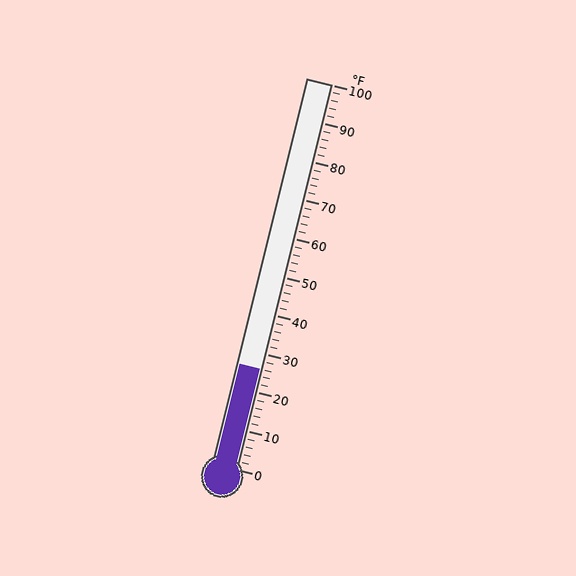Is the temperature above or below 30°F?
The temperature is below 30°F.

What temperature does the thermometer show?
The thermometer shows approximately 26°F.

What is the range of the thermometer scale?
The thermometer scale ranges from 0°F to 100°F.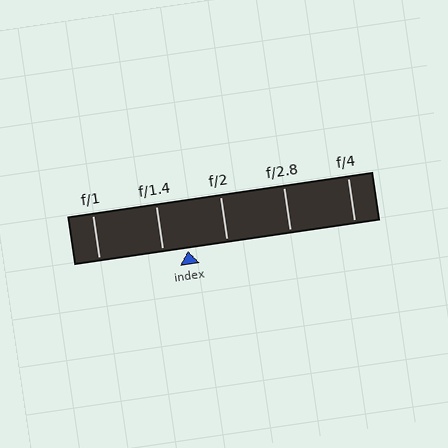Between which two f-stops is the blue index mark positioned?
The index mark is between f/1.4 and f/2.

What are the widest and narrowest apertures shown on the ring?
The widest aperture shown is f/1 and the narrowest is f/4.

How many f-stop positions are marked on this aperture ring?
There are 5 f-stop positions marked.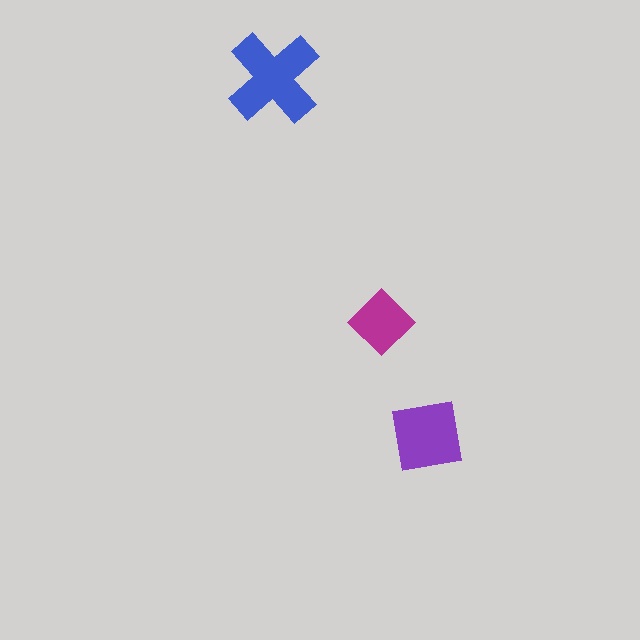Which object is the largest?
The blue cross.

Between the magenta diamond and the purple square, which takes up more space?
The purple square.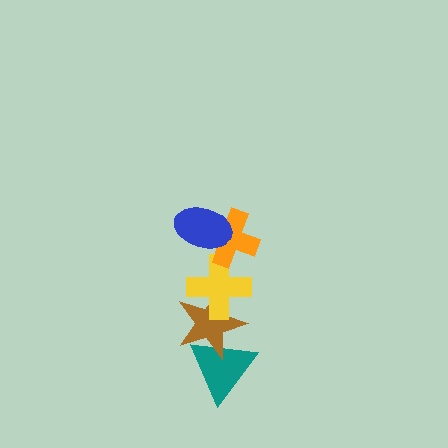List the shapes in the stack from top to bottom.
From top to bottom: the blue ellipse, the orange cross, the yellow cross, the brown star, the teal triangle.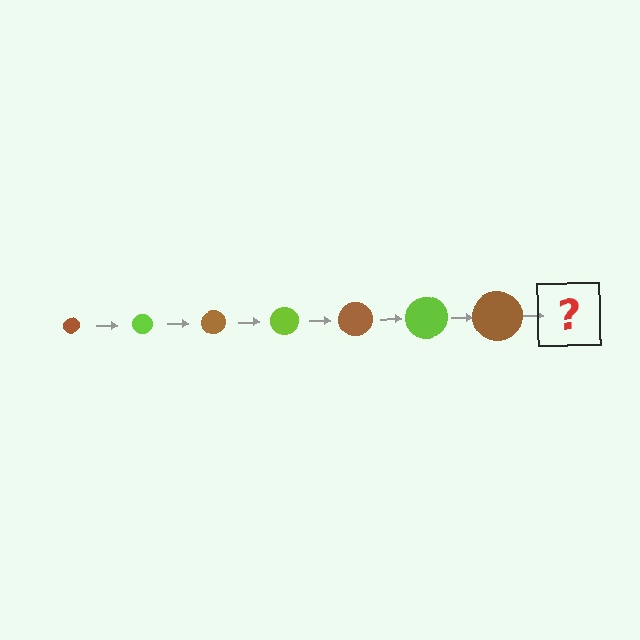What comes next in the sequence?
The next element should be a lime circle, larger than the previous one.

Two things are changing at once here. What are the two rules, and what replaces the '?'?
The two rules are that the circle grows larger each step and the color cycles through brown and lime. The '?' should be a lime circle, larger than the previous one.